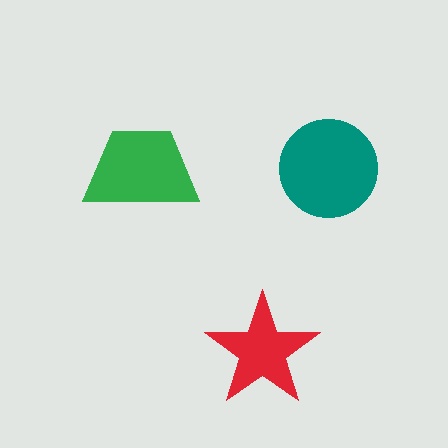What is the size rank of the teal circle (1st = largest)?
1st.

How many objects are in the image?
There are 3 objects in the image.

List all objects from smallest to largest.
The red star, the green trapezoid, the teal circle.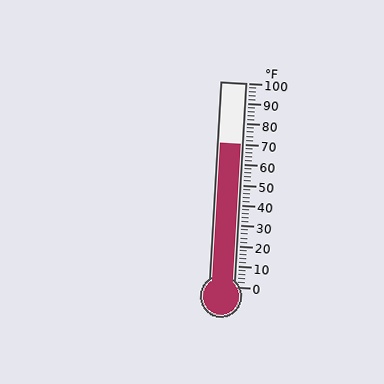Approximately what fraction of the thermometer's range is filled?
The thermometer is filled to approximately 70% of its range.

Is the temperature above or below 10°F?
The temperature is above 10°F.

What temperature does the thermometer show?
The thermometer shows approximately 70°F.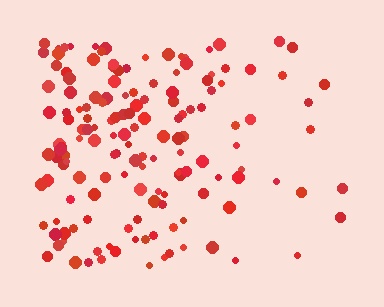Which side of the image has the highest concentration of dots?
The left.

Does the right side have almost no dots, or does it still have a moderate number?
Still a moderate number, just noticeably fewer than the left.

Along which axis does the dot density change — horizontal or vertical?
Horizontal.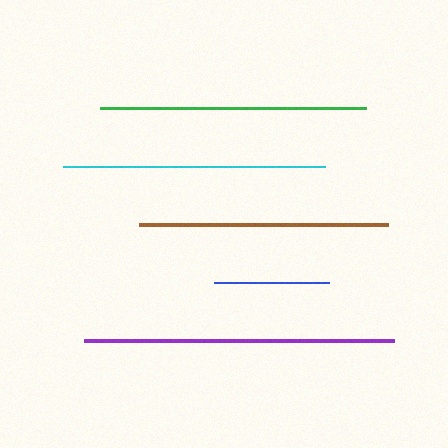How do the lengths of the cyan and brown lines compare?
The cyan and brown lines are approximately the same length.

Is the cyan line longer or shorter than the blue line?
The cyan line is longer than the blue line.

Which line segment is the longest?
The purple line is the longest at approximately 310 pixels.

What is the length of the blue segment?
The blue segment is approximately 115 pixels long.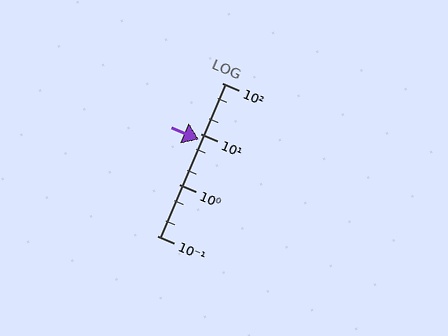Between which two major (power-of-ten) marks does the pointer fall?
The pointer is between 1 and 10.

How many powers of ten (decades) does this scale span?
The scale spans 3 decades, from 0.1 to 100.